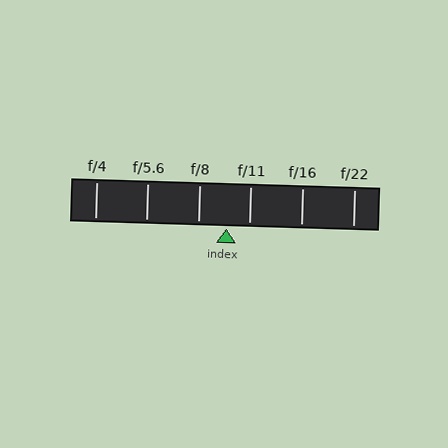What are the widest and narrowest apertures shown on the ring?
The widest aperture shown is f/4 and the narrowest is f/22.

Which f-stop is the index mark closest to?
The index mark is closest to f/11.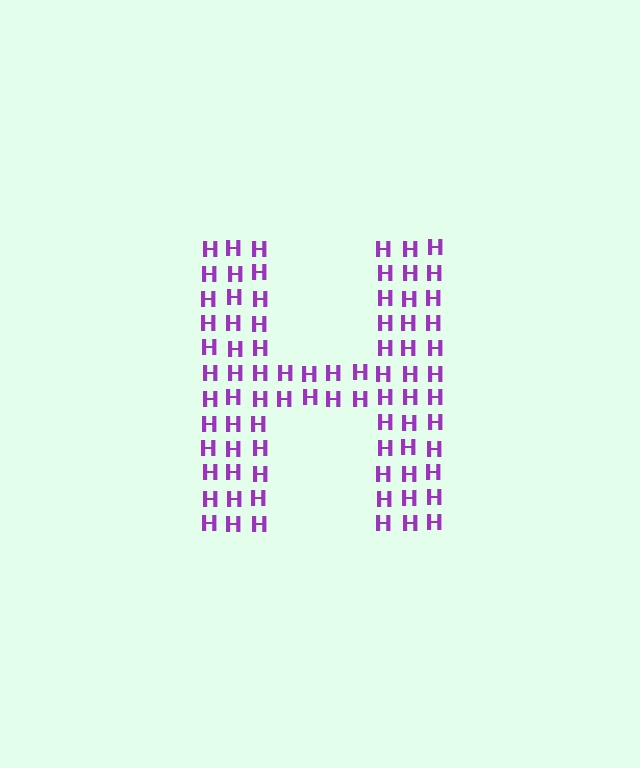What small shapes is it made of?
It is made of small letter H's.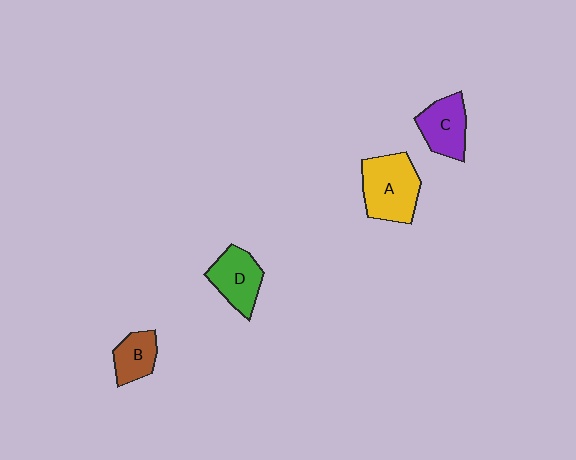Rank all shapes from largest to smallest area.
From largest to smallest: A (yellow), D (green), C (purple), B (brown).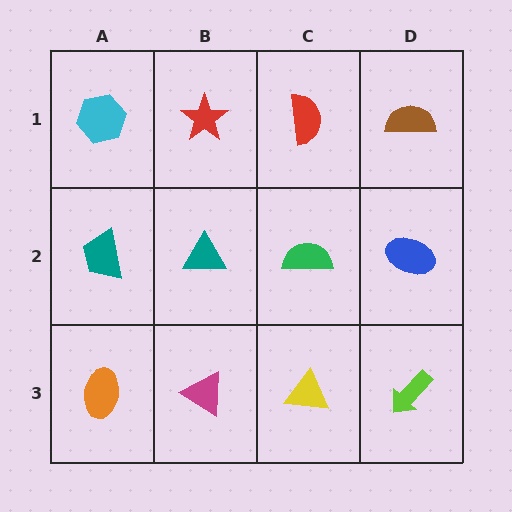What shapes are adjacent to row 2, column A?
A cyan hexagon (row 1, column A), an orange ellipse (row 3, column A), a teal triangle (row 2, column B).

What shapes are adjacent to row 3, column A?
A teal trapezoid (row 2, column A), a magenta triangle (row 3, column B).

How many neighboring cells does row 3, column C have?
3.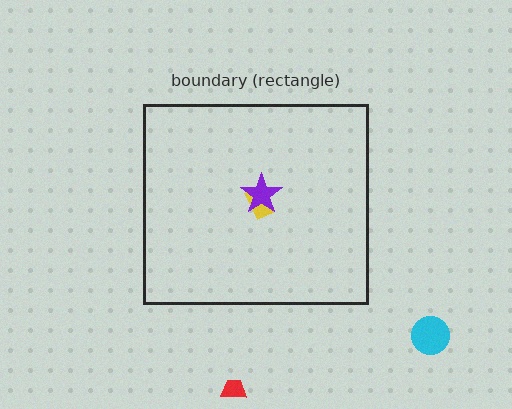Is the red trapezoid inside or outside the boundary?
Outside.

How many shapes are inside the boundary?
2 inside, 2 outside.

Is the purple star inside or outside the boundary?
Inside.